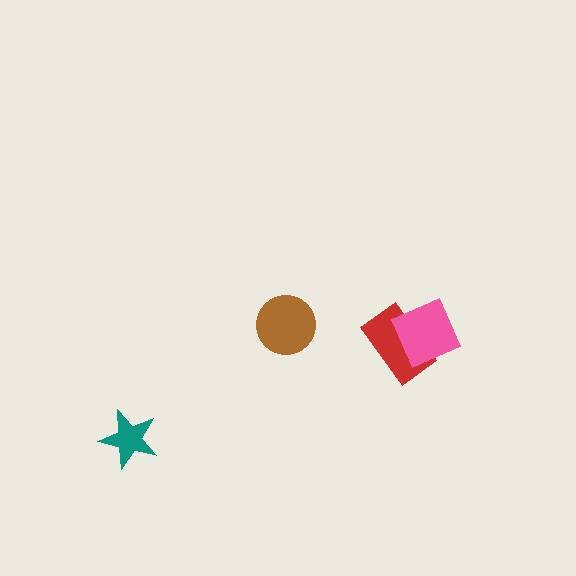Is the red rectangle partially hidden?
Yes, it is partially covered by another shape.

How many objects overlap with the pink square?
1 object overlaps with the pink square.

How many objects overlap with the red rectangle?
1 object overlaps with the red rectangle.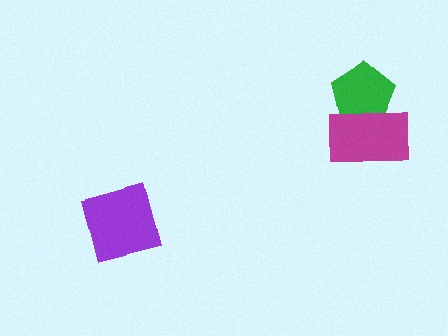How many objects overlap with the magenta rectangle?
1 object overlaps with the magenta rectangle.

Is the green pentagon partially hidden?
Yes, it is partially covered by another shape.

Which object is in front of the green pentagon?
The magenta rectangle is in front of the green pentagon.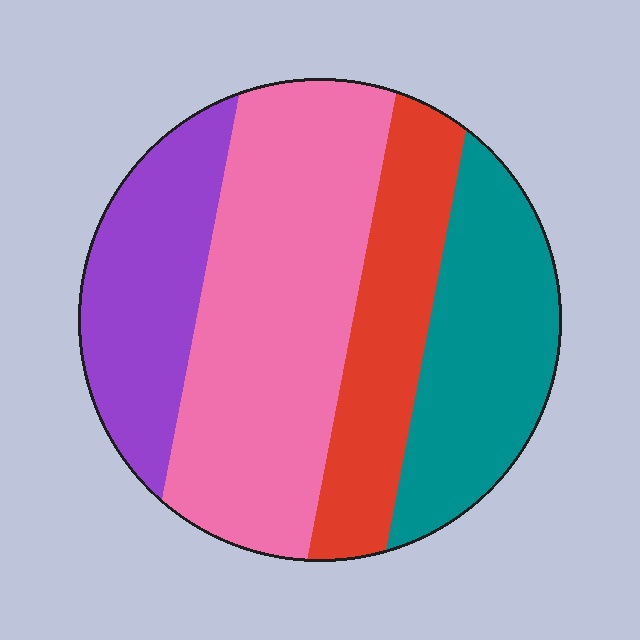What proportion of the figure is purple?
Purple takes up about one fifth (1/5) of the figure.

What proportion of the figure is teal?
Teal covers 23% of the figure.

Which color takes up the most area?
Pink, at roughly 40%.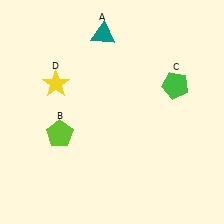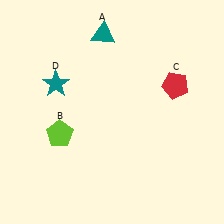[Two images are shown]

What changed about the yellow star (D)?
In Image 1, D is yellow. In Image 2, it changed to teal.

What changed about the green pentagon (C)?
In Image 1, C is green. In Image 2, it changed to red.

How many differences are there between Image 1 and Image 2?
There are 2 differences between the two images.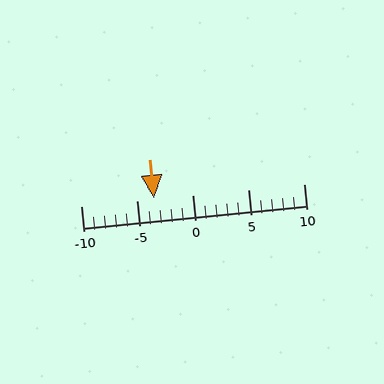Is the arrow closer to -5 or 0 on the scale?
The arrow is closer to -5.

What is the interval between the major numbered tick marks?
The major tick marks are spaced 5 units apart.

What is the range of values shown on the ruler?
The ruler shows values from -10 to 10.